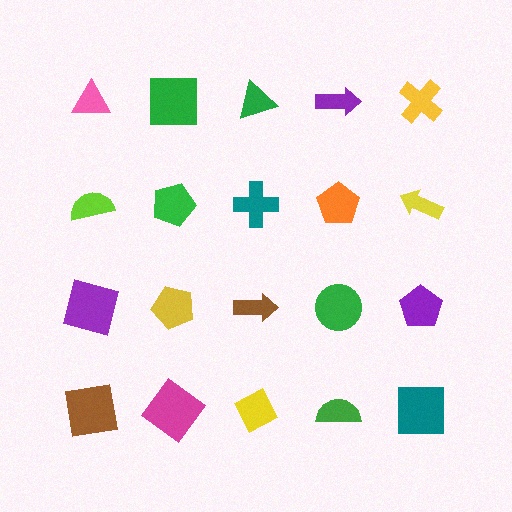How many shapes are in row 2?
5 shapes.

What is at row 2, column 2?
A green pentagon.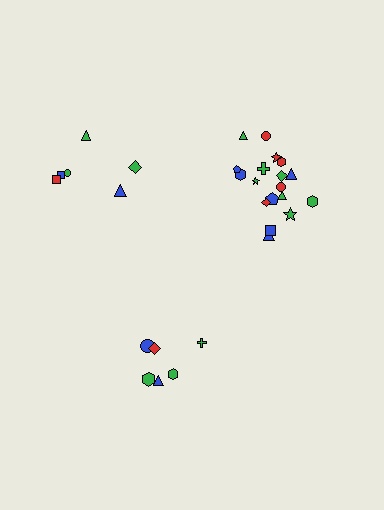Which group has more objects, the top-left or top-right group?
The top-right group.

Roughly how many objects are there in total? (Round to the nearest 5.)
Roughly 30 objects in total.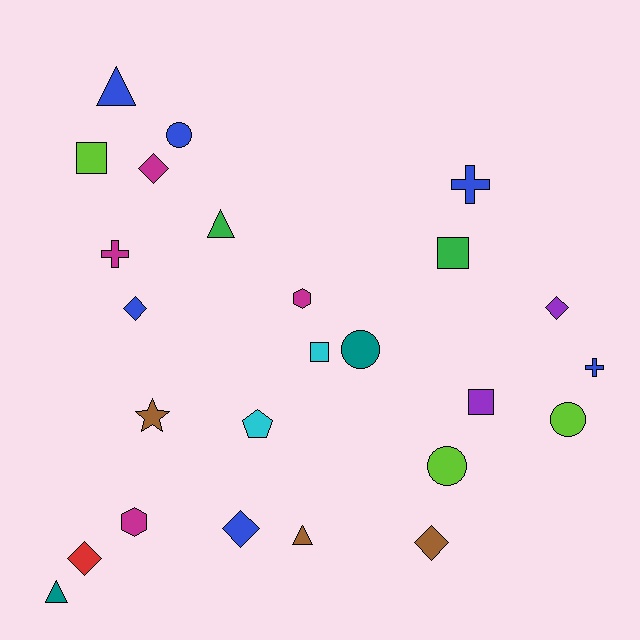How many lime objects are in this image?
There are 3 lime objects.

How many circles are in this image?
There are 4 circles.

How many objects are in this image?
There are 25 objects.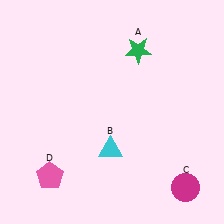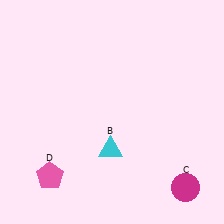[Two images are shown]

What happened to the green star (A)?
The green star (A) was removed in Image 2. It was in the top-right area of Image 1.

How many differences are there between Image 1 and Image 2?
There is 1 difference between the two images.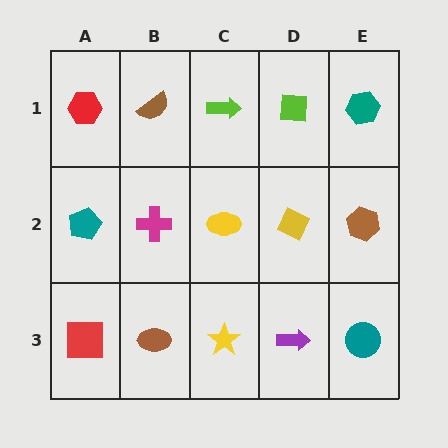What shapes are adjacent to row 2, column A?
A red hexagon (row 1, column A), a red square (row 3, column A), a magenta cross (row 2, column B).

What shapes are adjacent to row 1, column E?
A brown hexagon (row 2, column E), a lime square (row 1, column D).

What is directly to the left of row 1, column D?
A lime arrow.